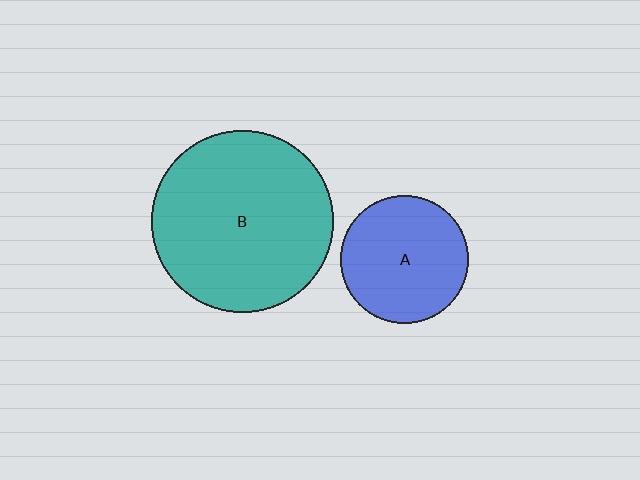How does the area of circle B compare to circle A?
Approximately 2.0 times.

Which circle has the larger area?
Circle B (teal).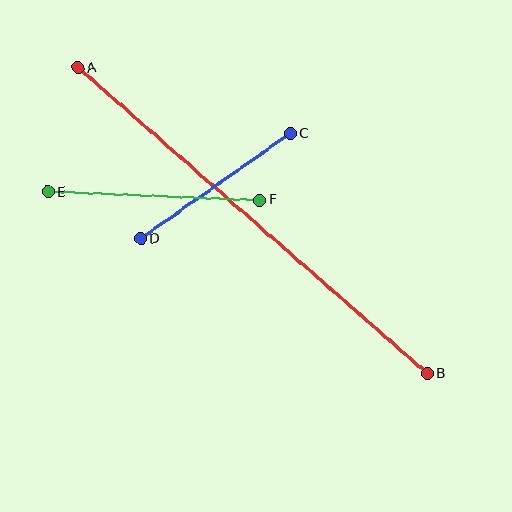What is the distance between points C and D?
The distance is approximately 183 pixels.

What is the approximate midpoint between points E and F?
The midpoint is at approximately (154, 196) pixels.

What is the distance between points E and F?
The distance is approximately 212 pixels.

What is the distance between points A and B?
The distance is approximately 464 pixels.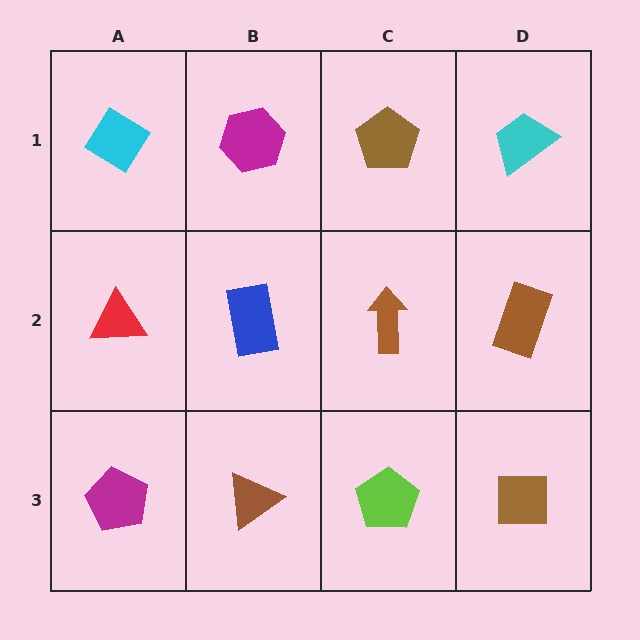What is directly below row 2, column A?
A magenta pentagon.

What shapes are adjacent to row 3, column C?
A brown arrow (row 2, column C), a brown triangle (row 3, column B), a brown square (row 3, column D).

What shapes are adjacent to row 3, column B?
A blue rectangle (row 2, column B), a magenta pentagon (row 3, column A), a lime pentagon (row 3, column C).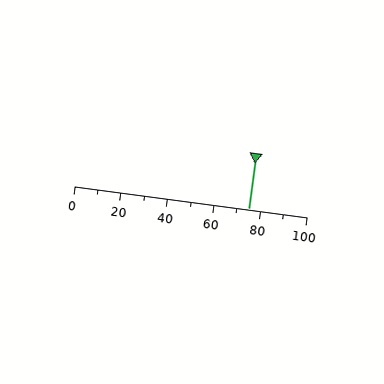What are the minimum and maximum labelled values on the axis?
The axis runs from 0 to 100.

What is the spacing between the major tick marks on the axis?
The major ticks are spaced 20 apart.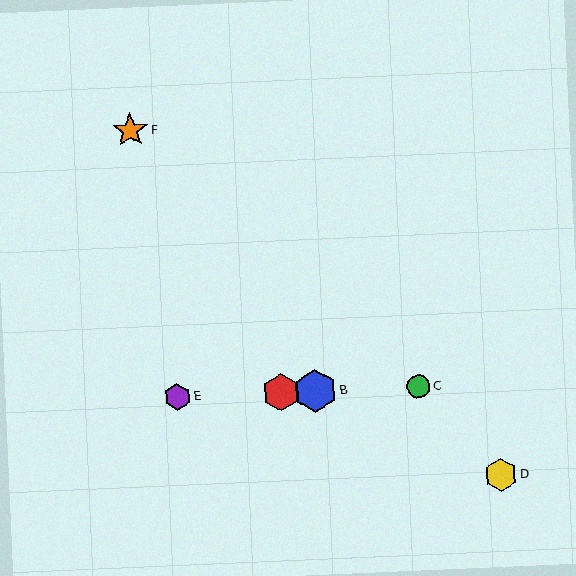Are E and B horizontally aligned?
Yes, both are at y≈397.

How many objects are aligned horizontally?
4 objects (A, B, C, E) are aligned horizontally.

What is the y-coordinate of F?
Object F is at y≈130.